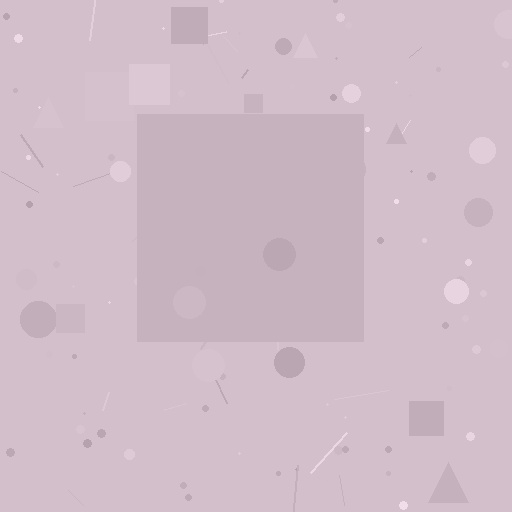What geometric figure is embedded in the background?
A square is embedded in the background.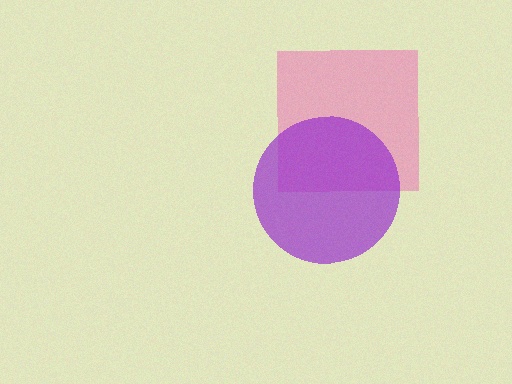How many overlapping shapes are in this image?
There are 2 overlapping shapes in the image.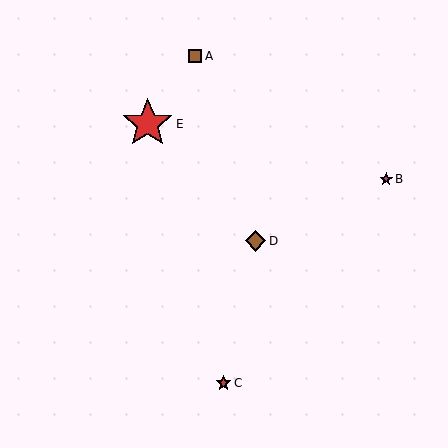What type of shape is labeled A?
Shape A is a brown square.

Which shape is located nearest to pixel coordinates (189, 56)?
The brown square (labeled A) at (195, 56) is nearest to that location.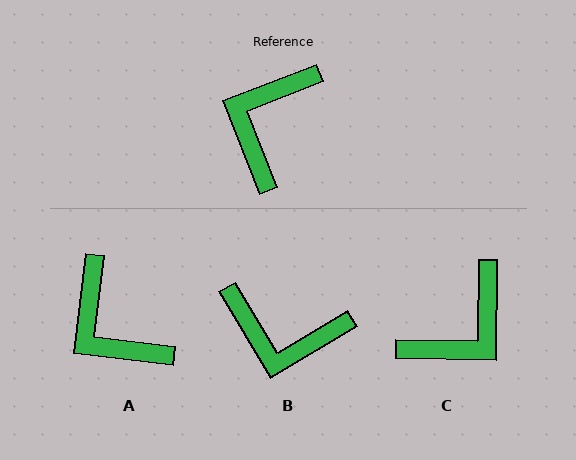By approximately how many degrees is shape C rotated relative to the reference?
Approximately 158 degrees counter-clockwise.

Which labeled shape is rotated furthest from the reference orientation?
C, about 158 degrees away.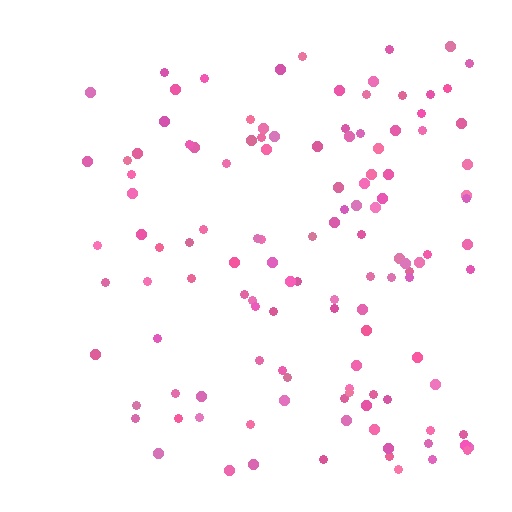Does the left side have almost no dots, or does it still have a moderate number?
Still a moderate number, just noticeably fewer than the right.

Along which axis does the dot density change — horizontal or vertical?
Horizontal.